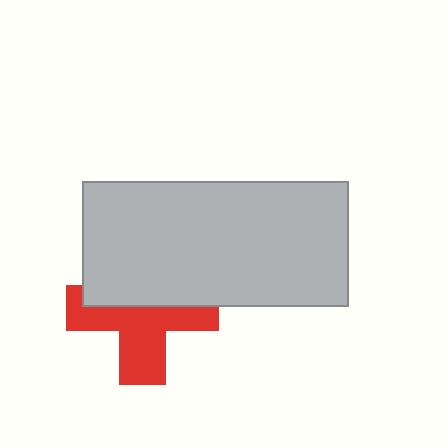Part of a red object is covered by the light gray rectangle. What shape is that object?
It is a cross.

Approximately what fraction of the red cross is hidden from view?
Roughly 46% of the red cross is hidden behind the light gray rectangle.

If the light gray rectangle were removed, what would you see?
You would see the complete red cross.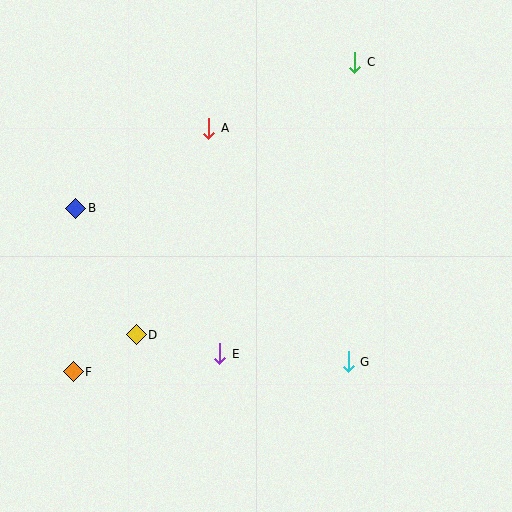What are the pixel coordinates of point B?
Point B is at (76, 208).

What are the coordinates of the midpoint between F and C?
The midpoint between F and C is at (214, 217).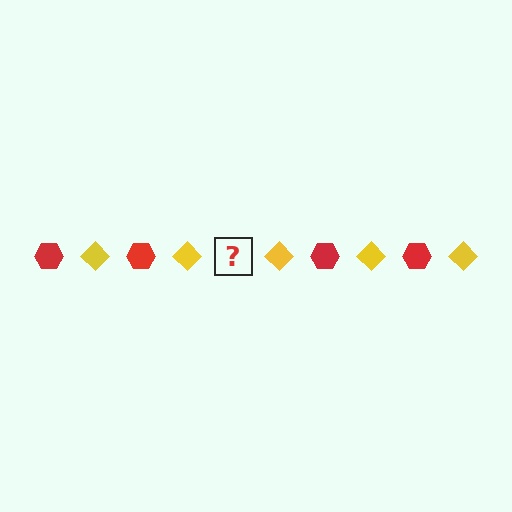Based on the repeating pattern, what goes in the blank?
The blank should be a red hexagon.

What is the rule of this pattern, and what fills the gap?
The rule is that the pattern alternates between red hexagon and yellow diamond. The gap should be filled with a red hexagon.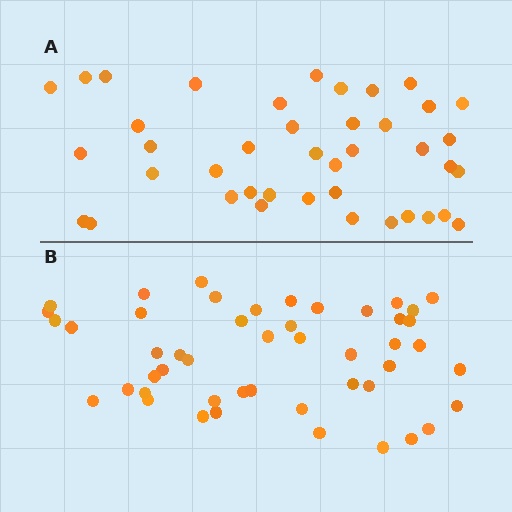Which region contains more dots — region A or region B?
Region B (the bottom region) has more dots.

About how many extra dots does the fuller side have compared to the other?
Region B has roughly 8 or so more dots than region A.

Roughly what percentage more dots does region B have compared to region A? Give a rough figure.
About 15% more.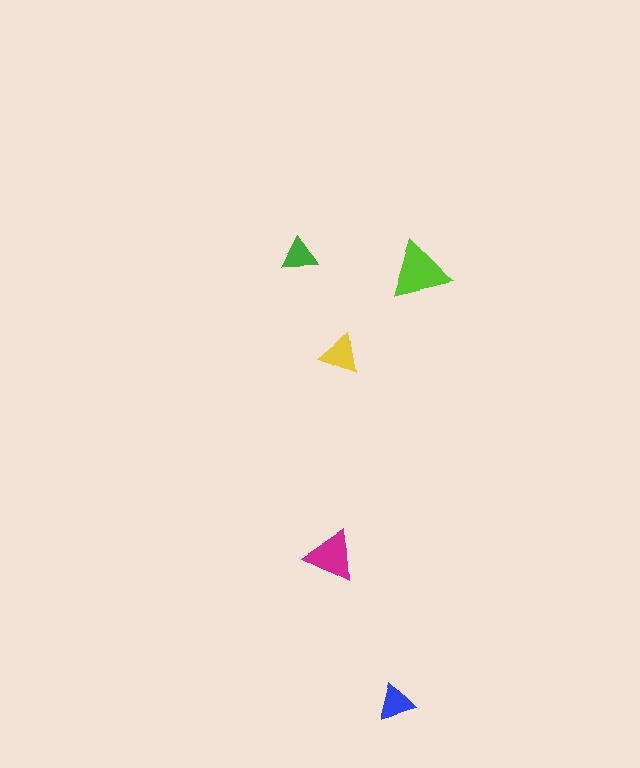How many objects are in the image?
There are 5 objects in the image.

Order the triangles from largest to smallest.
the lime one, the magenta one, the yellow one, the blue one, the green one.